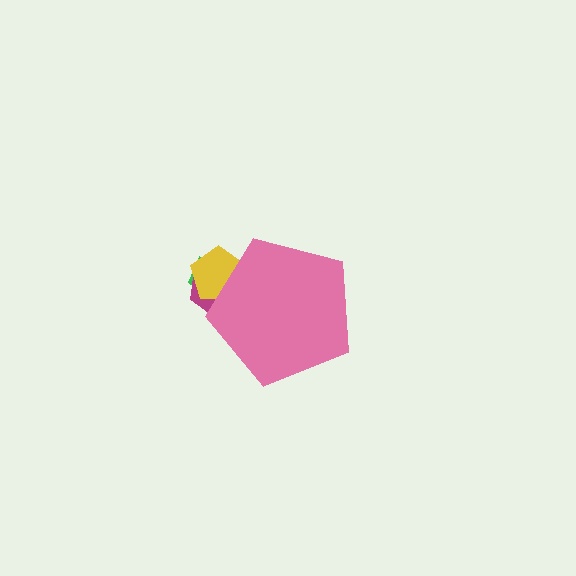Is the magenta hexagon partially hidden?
Yes, the magenta hexagon is partially hidden behind the pink pentagon.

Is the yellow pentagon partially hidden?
Yes, the yellow pentagon is partially hidden behind the pink pentagon.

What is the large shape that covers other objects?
A pink pentagon.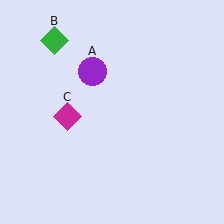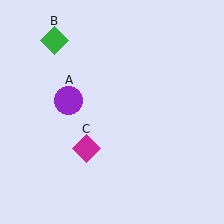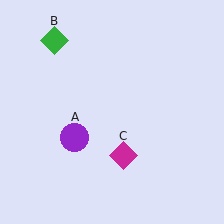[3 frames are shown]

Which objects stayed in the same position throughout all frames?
Green diamond (object B) remained stationary.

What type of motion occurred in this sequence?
The purple circle (object A), magenta diamond (object C) rotated counterclockwise around the center of the scene.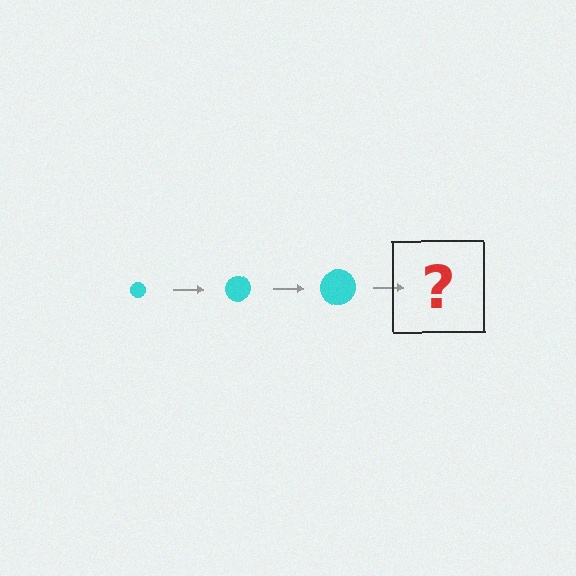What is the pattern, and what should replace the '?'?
The pattern is that the circle gets progressively larger each step. The '?' should be a cyan circle, larger than the previous one.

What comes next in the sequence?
The next element should be a cyan circle, larger than the previous one.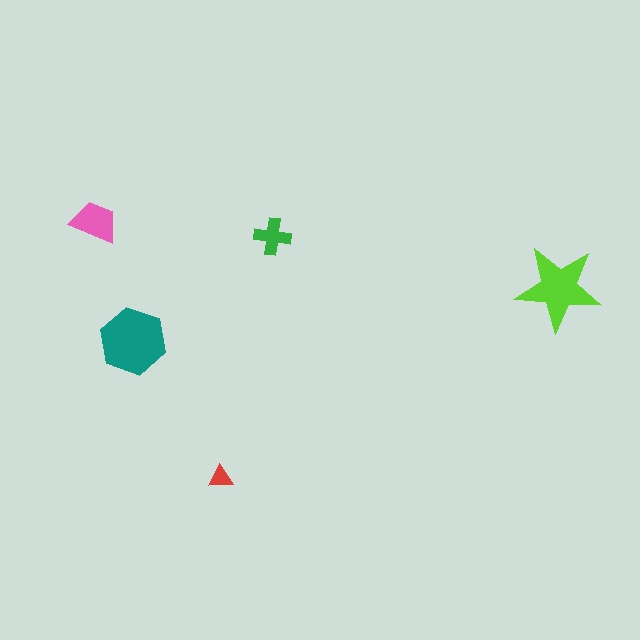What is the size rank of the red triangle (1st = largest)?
5th.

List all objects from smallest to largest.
The red triangle, the green cross, the pink trapezoid, the lime star, the teal hexagon.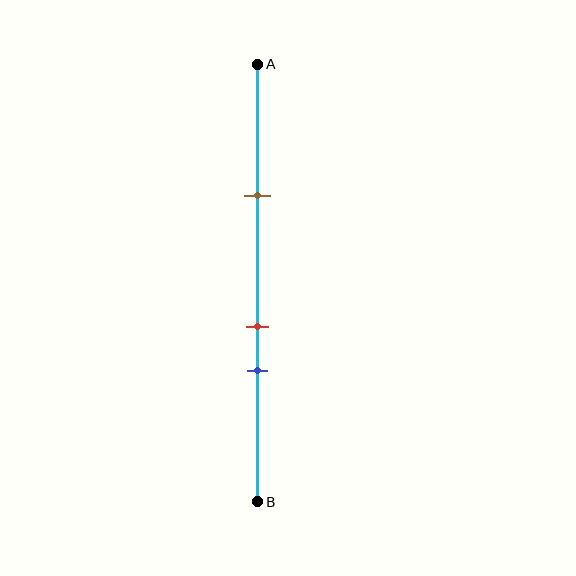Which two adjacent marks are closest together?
The red and blue marks are the closest adjacent pair.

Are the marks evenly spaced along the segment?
No, the marks are not evenly spaced.